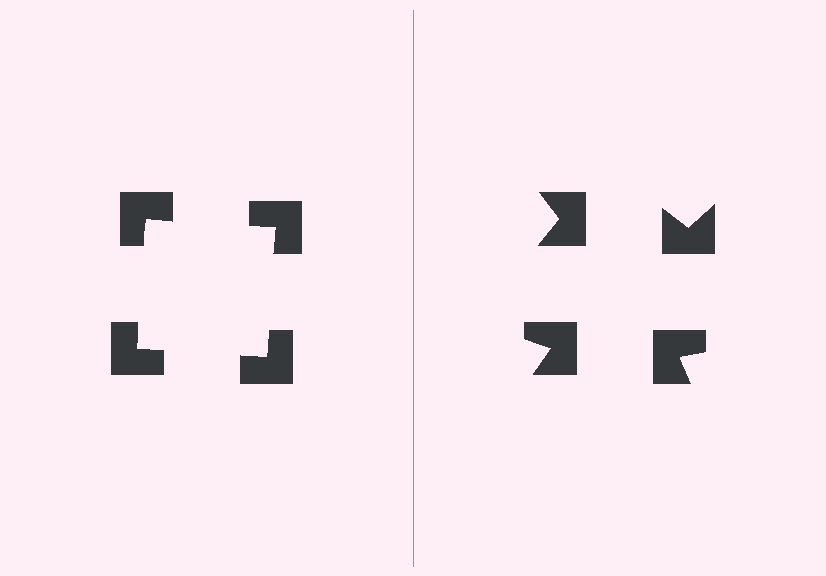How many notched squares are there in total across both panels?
8 — 4 on each side.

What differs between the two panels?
The notched squares are positioned identically on both sides; only the wedge orientations differ. On the left they align to a square; on the right they are misaligned.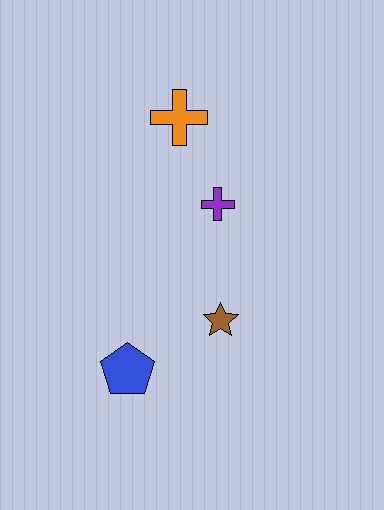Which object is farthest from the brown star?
The orange cross is farthest from the brown star.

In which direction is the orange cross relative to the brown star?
The orange cross is above the brown star.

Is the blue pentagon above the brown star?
No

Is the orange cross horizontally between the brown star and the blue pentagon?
Yes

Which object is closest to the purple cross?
The orange cross is closest to the purple cross.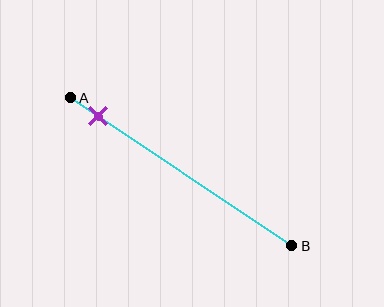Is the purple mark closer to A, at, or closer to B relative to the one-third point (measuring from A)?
The purple mark is closer to point A than the one-third point of segment AB.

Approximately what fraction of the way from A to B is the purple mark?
The purple mark is approximately 15% of the way from A to B.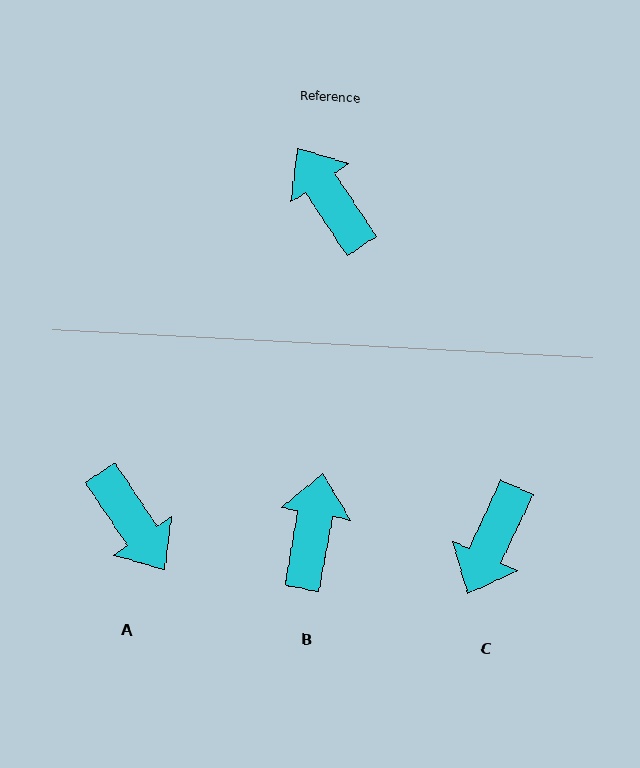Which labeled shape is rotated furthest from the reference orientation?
A, about 180 degrees away.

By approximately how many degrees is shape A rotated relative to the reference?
Approximately 180 degrees clockwise.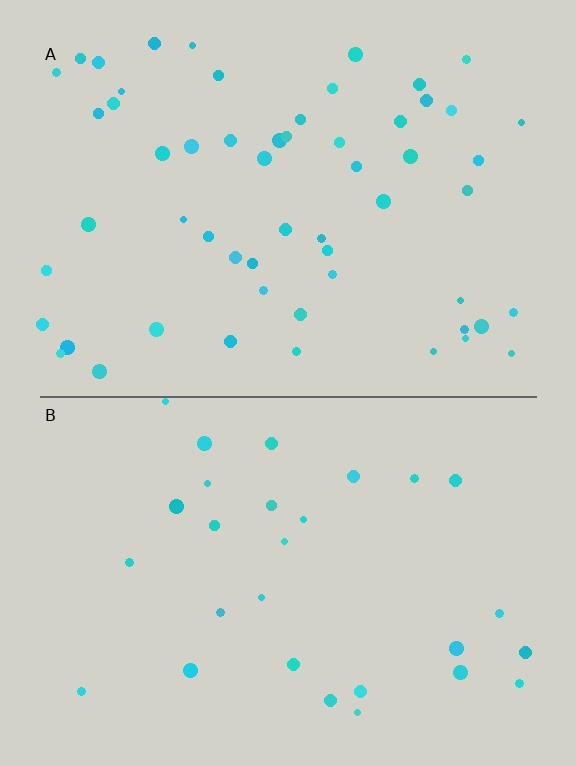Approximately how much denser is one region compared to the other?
Approximately 2.0× — region A over region B.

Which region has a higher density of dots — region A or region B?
A (the top).